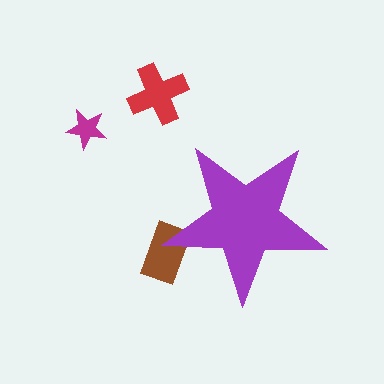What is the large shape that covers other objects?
A purple star.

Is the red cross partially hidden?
No, the red cross is fully visible.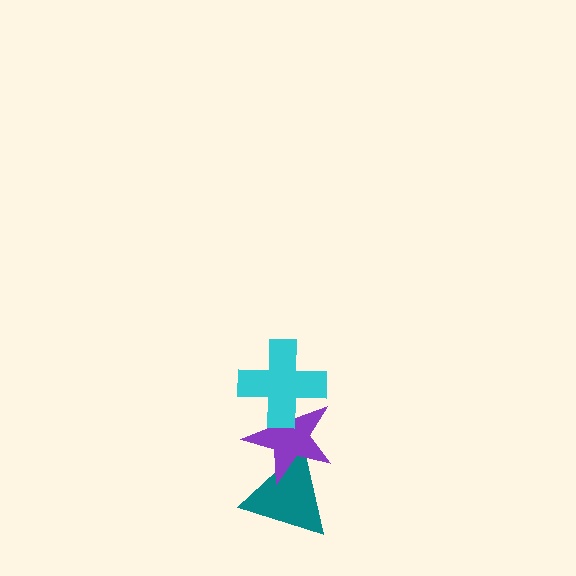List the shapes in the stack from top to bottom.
From top to bottom: the cyan cross, the purple star, the teal triangle.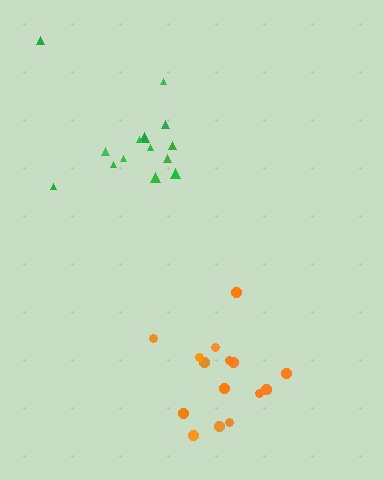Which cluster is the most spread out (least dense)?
Green.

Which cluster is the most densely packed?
Orange.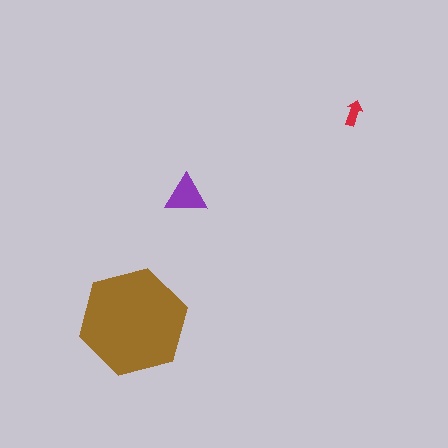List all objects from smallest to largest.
The red arrow, the purple triangle, the brown hexagon.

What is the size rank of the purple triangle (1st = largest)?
2nd.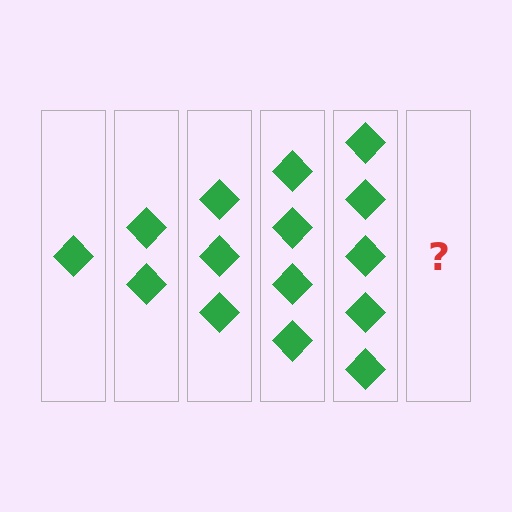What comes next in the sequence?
The next element should be 6 diamonds.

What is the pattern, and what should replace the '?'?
The pattern is that each step adds one more diamond. The '?' should be 6 diamonds.